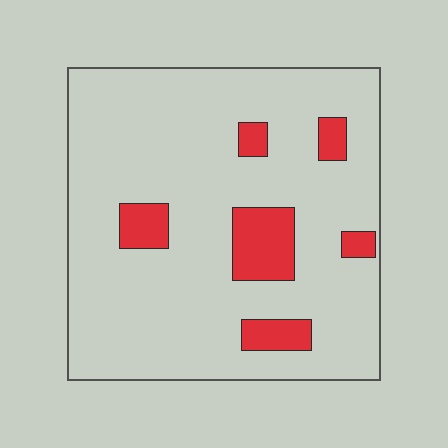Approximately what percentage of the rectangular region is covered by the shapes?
Approximately 15%.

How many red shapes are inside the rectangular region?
6.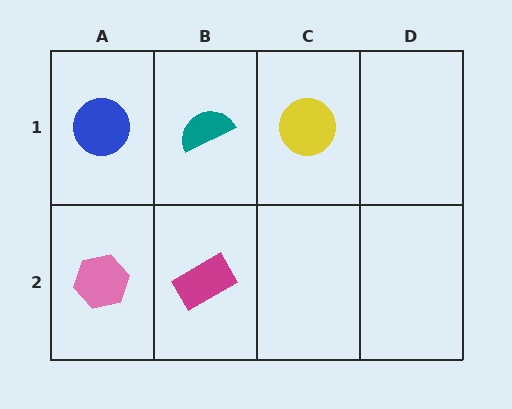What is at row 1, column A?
A blue circle.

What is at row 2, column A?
A pink hexagon.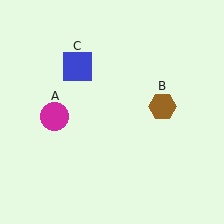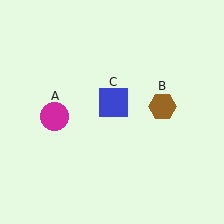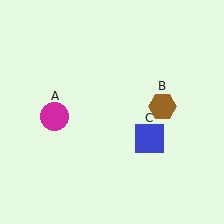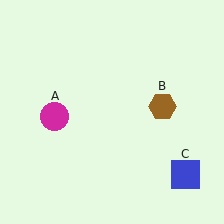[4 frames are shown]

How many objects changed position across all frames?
1 object changed position: blue square (object C).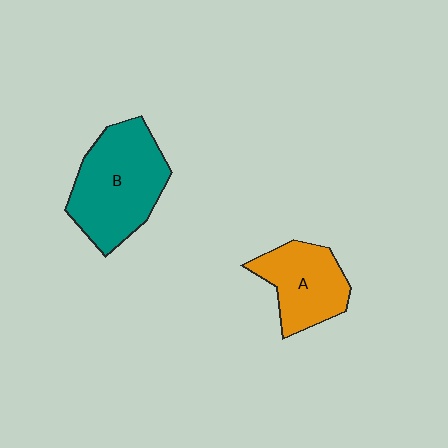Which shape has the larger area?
Shape B (teal).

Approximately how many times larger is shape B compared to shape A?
Approximately 1.5 times.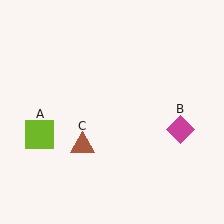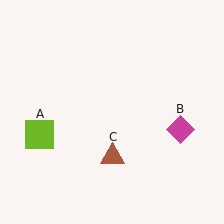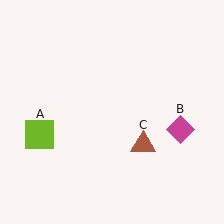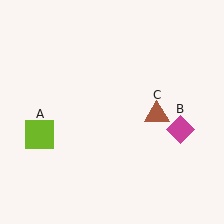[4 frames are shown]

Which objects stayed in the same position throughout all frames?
Lime square (object A) and magenta diamond (object B) remained stationary.